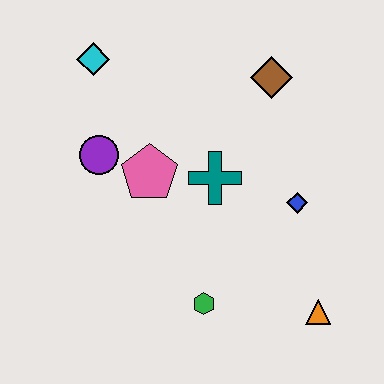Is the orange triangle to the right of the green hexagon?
Yes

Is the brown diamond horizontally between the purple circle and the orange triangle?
Yes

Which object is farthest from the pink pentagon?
The orange triangle is farthest from the pink pentagon.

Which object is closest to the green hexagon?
The orange triangle is closest to the green hexagon.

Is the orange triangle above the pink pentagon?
No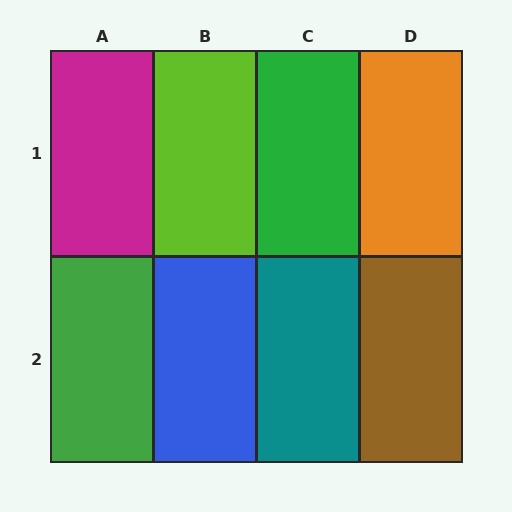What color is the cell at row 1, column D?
Orange.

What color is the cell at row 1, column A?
Magenta.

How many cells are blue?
1 cell is blue.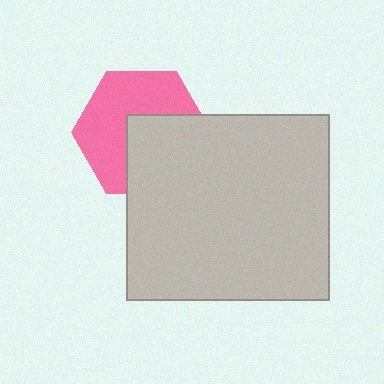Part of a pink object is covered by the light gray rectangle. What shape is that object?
It is a hexagon.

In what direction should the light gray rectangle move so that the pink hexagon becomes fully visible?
The light gray rectangle should move toward the lower-right. That is the shortest direction to clear the overlap and leave the pink hexagon fully visible.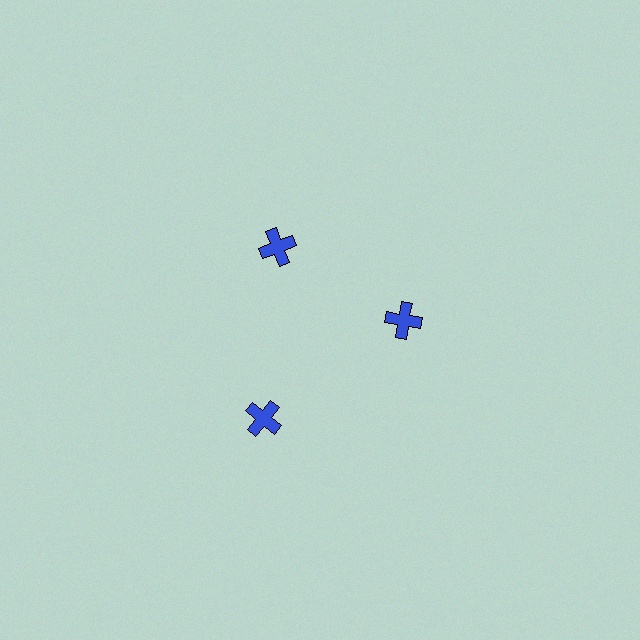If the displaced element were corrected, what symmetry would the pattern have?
It would have 3-fold rotational symmetry — the pattern would map onto itself every 120 degrees.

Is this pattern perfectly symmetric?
No. The 3 blue crosses are arranged in a ring, but one element near the 7 o'clock position is pushed outward from the center, breaking the 3-fold rotational symmetry.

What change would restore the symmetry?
The symmetry would be restored by moving it inward, back onto the ring so that all 3 crosses sit at equal angles and equal distance from the center.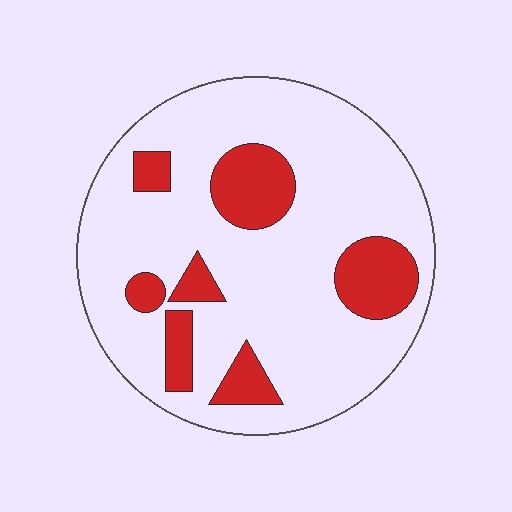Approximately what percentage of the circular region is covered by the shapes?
Approximately 20%.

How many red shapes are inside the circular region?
7.